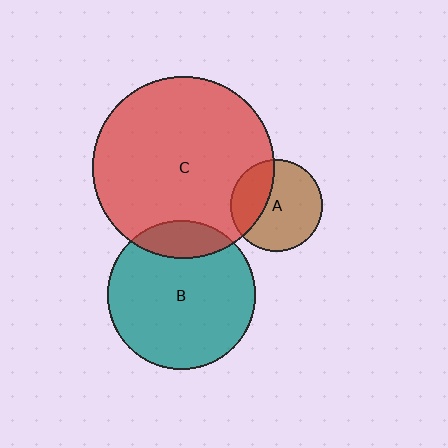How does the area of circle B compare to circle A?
Approximately 2.6 times.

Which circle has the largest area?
Circle C (red).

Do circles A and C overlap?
Yes.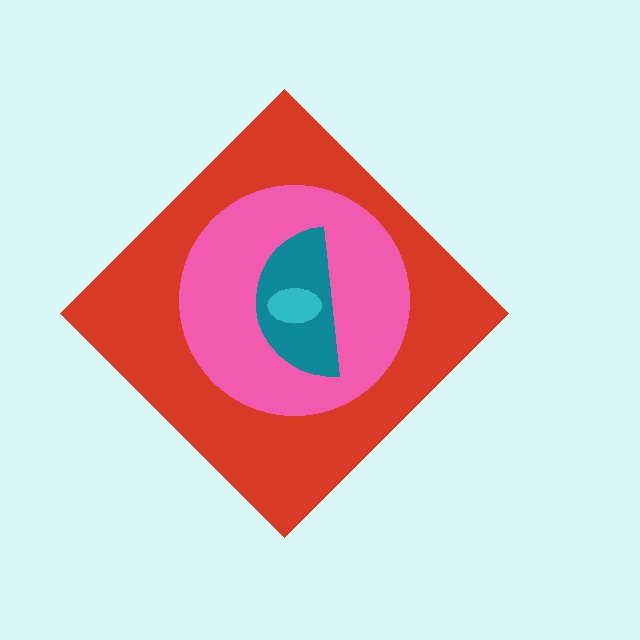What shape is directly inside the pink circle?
The teal semicircle.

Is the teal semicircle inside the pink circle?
Yes.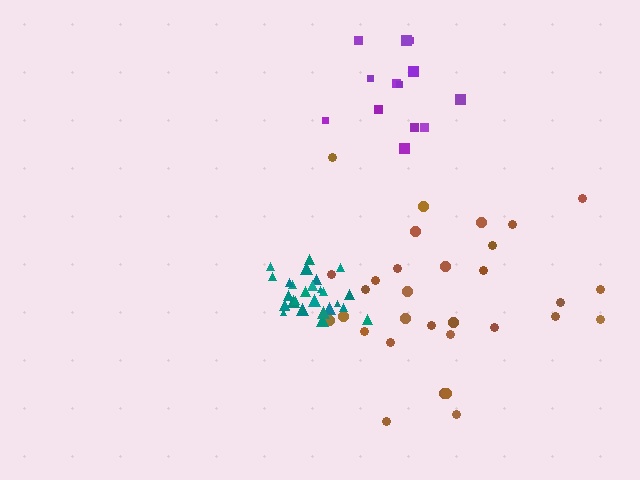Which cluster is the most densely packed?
Teal.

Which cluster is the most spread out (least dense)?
Brown.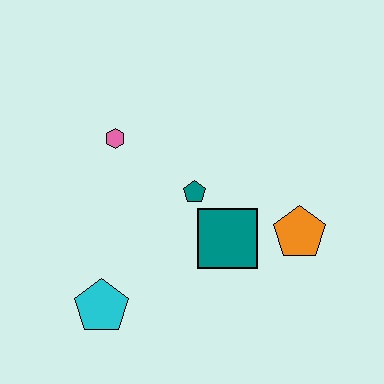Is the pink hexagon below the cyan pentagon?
No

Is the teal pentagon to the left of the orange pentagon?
Yes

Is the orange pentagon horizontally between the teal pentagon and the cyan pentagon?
No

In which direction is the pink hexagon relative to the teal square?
The pink hexagon is to the left of the teal square.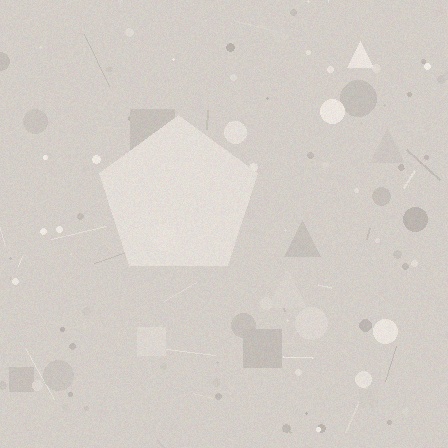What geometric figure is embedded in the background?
A pentagon is embedded in the background.